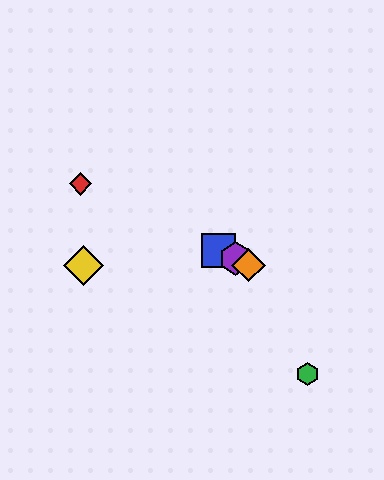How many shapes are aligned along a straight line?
4 shapes (the red diamond, the blue square, the purple hexagon, the orange diamond) are aligned along a straight line.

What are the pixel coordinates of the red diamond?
The red diamond is at (81, 184).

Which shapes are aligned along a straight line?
The red diamond, the blue square, the purple hexagon, the orange diamond are aligned along a straight line.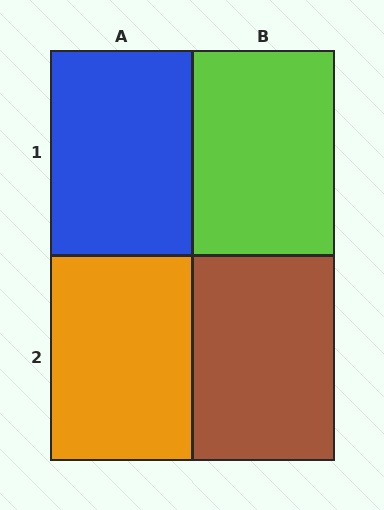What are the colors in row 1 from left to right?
Blue, lime.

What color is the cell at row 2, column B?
Brown.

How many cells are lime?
1 cell is lime.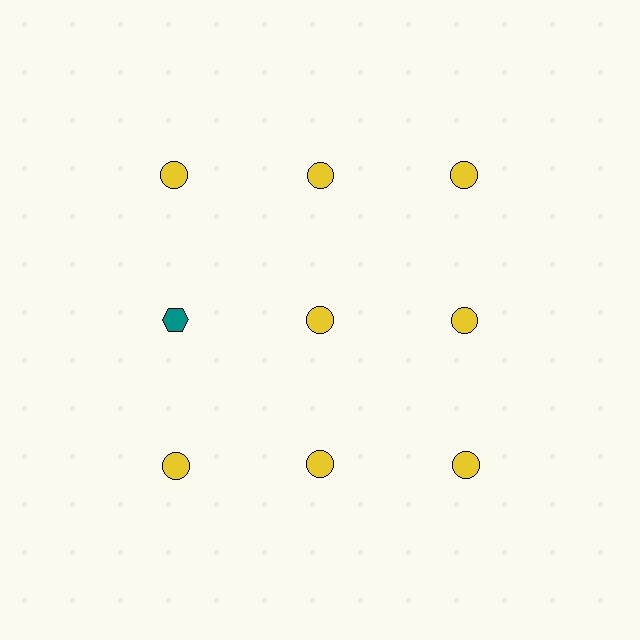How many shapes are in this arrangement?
There are 9 shapes arranged in a grid pattern.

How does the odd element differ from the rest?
It differs in both color (teal instead of yellow) and shape (hexagon instead of circle).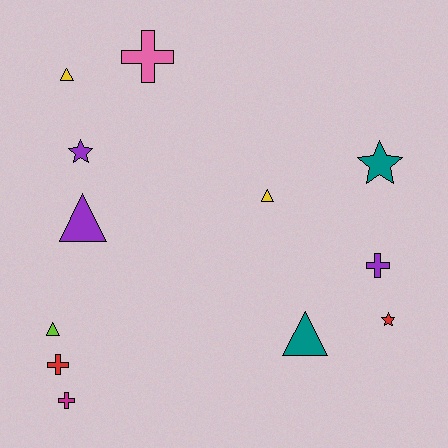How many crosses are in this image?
There are 4 crosses.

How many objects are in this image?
There are 12 objects.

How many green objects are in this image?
There are no green objects.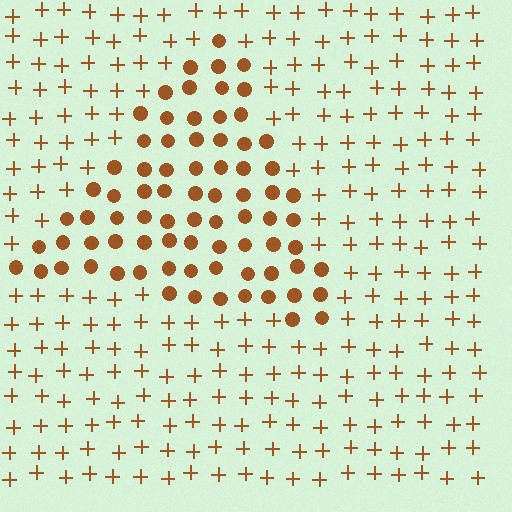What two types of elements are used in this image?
The image uses circles inside the triangle region and plus signs outside it.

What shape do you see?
I see a triangle.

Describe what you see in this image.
The image is filled with small brown elements arranged in a uniform grid. A triangle-shaped region contains circles, while the surrounding area contains plus signs. The boundary is defined purely by the change in element shape.